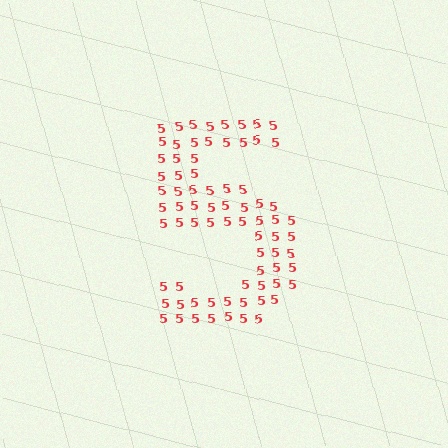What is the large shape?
The large shape is the digit 5.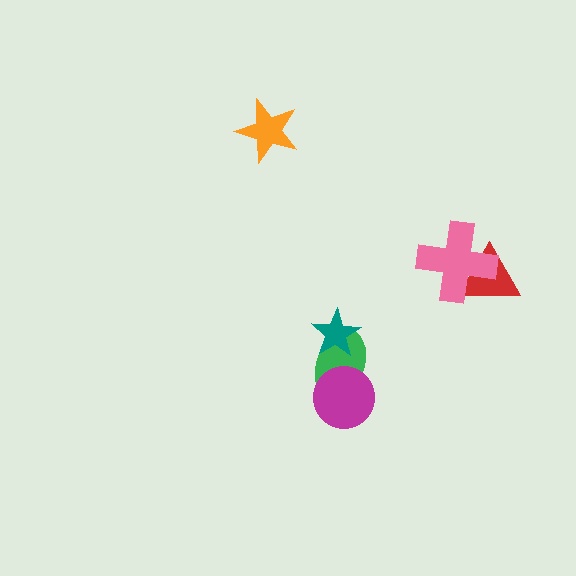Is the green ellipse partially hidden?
Yes, it is partially covered by another shape.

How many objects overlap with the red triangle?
1 object overlaps with the red triangle.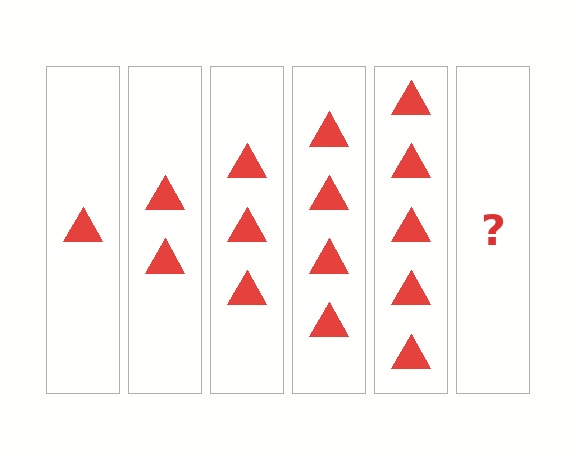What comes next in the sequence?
The next element should be 6 triangles.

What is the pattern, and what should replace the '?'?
The pattern is that each step adds one more triangle. The '?' should be 6 triangles.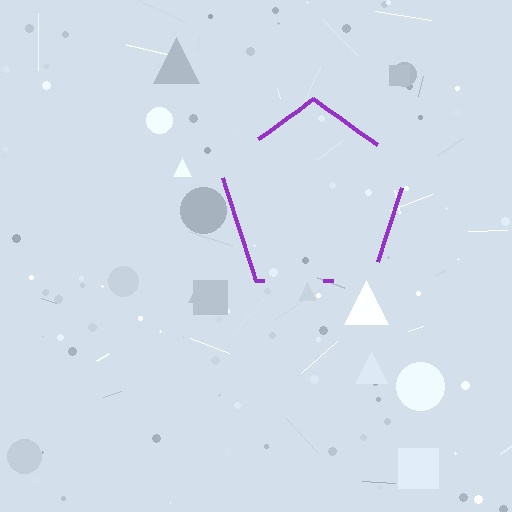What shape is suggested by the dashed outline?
The dashed outline suggests a pentagon.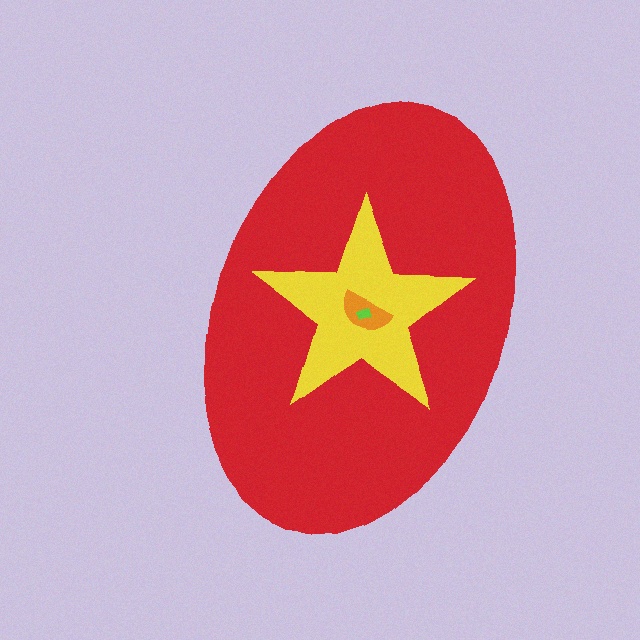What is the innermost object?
The lime rectangle.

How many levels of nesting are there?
4.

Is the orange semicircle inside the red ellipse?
Yes.